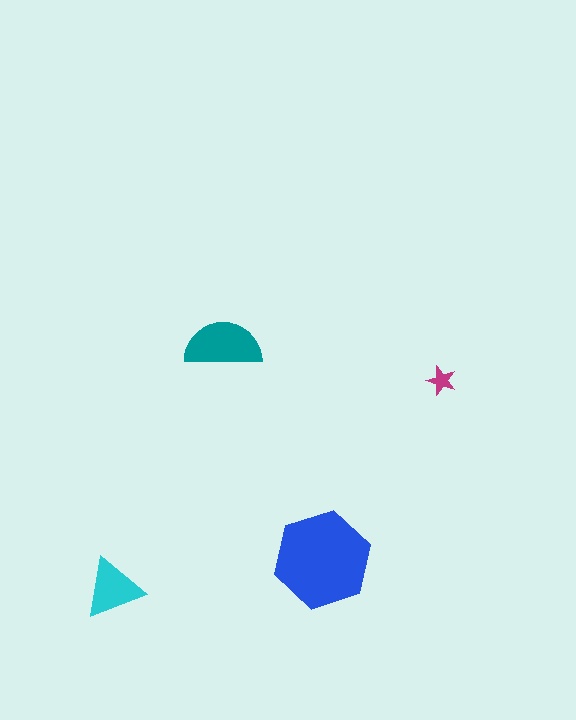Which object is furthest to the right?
The magenta star is rightmost.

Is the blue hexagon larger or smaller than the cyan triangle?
Larger.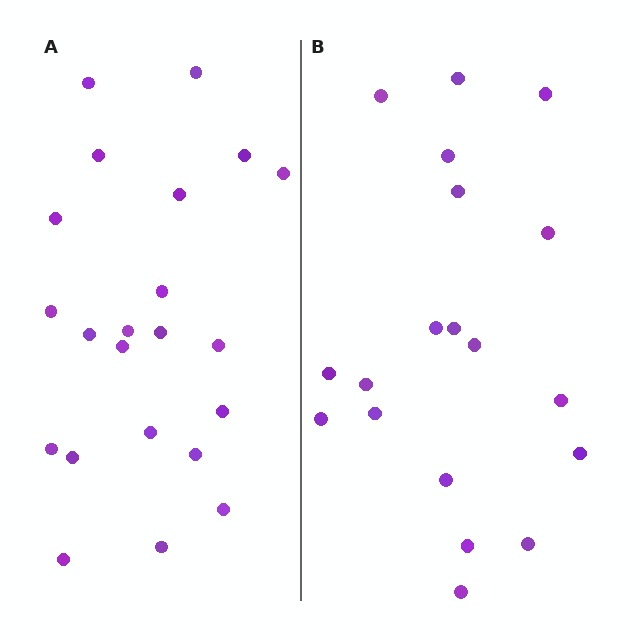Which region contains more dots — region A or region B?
Region A (the left region) has more dots.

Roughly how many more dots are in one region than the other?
Region A has just a few more — roughly 2 or 3 more dots than region B.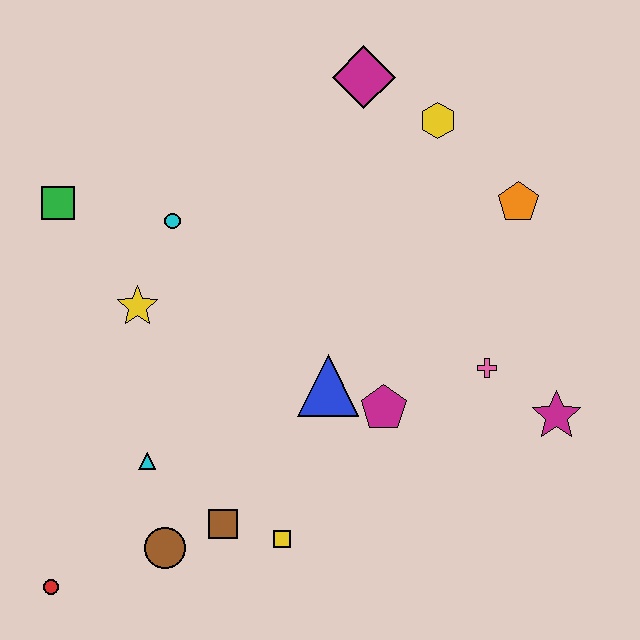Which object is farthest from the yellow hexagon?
The red circle is farthest from the yellow hexagon.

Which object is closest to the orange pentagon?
The yellow hexagon is closest to the orange pentagon.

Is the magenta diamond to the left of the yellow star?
No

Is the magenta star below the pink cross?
Yes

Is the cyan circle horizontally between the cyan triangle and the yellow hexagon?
Yes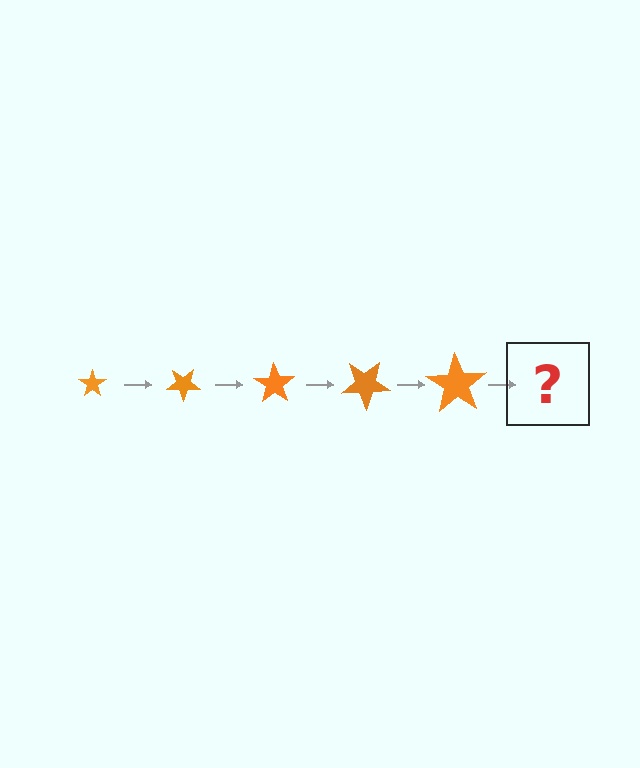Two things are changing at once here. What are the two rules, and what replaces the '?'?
The two rules are that the star grows larger each step and it rotates 35 degrees each step. The '?' should be a star, larger than the previous one and rotated 175 degrees from the start.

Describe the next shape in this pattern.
It should be a star, larger than the previous one and rotated 175 degrees from the start.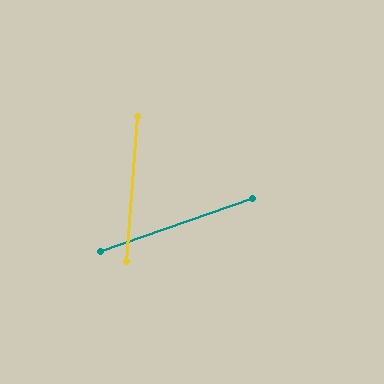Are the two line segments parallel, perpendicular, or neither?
Neither parallel nor perpendicular — they differ by about 66°.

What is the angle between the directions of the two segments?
Approximately 66 degrees.